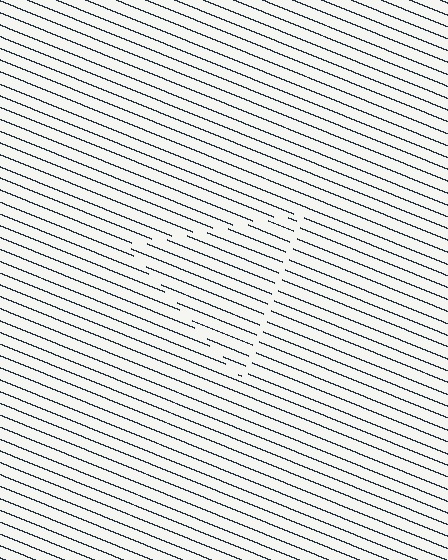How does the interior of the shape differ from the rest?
The interior of the shape contains the same grating, shifted by half a period — the contour is defined by the phase discontinuity where line-ends from the inner and outer gratings abut.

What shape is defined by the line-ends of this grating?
An illusory triangle. The interior of the shape contains the same grating, shifted by half a period — the contour is defined by the phase discontinuity where line-ends from the inner and outer gratings abut.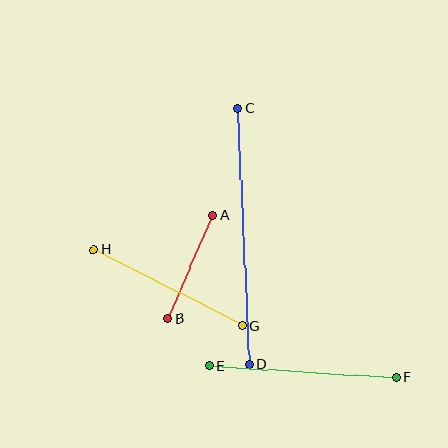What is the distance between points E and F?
The distance is approximately 187 pixels.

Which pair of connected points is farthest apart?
Points C and D are farthest apart.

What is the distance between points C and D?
The distance is approximately 256 pixels.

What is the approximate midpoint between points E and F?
The midpoint is at approximately (302, 372) pixels.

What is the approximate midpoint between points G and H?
The midpoint is at approximately (168, 288) pixels.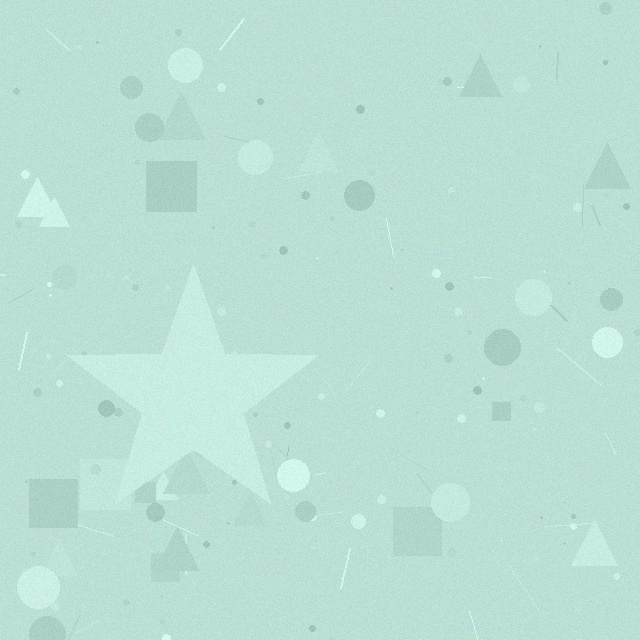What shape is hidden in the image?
A star is hidden in the image.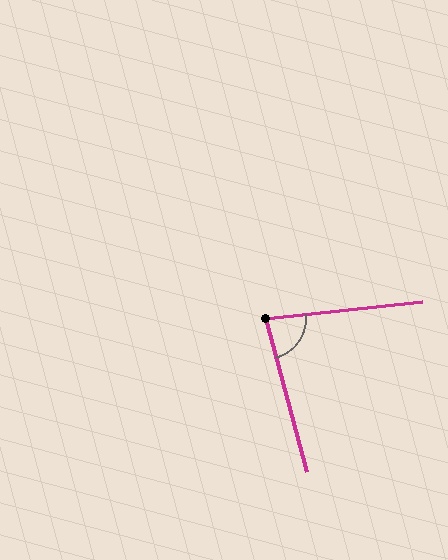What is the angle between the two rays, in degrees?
Approximately 81 degrees.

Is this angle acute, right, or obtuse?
It is acute.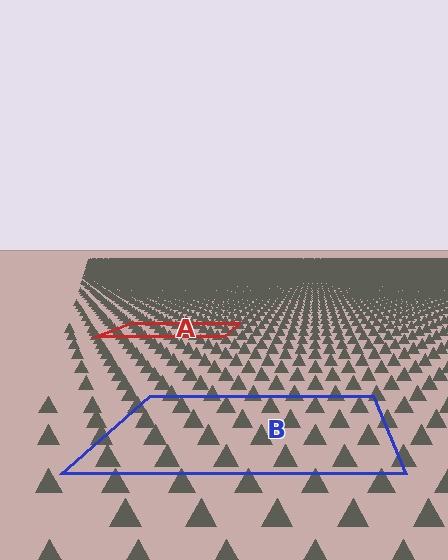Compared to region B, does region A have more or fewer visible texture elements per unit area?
Region A has more texture elements per unit area — they are packed more densely because it is farther away.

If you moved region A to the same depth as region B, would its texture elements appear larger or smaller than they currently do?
They would appear larger. At a closer depth, the same texture elements are projected at a bigger on-screen size.